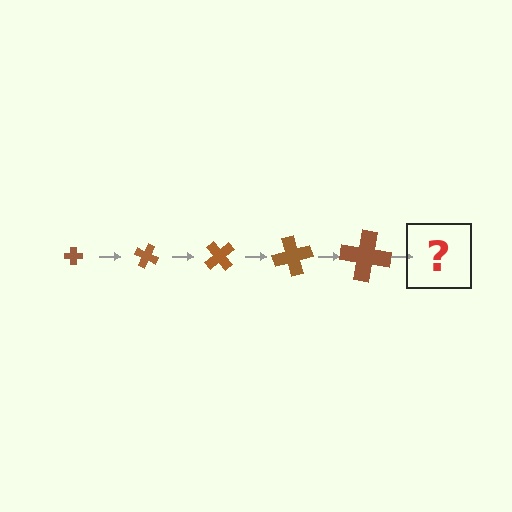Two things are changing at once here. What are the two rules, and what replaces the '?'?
The two rules are that the cross grows larger each step and it rotates 25 degrees each step. The '?' should be a cross, larger than the previous one and rotated 125 degrees from the start.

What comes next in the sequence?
The next element should be a cross, larger than the previous one and rotated 125 degrees from the start.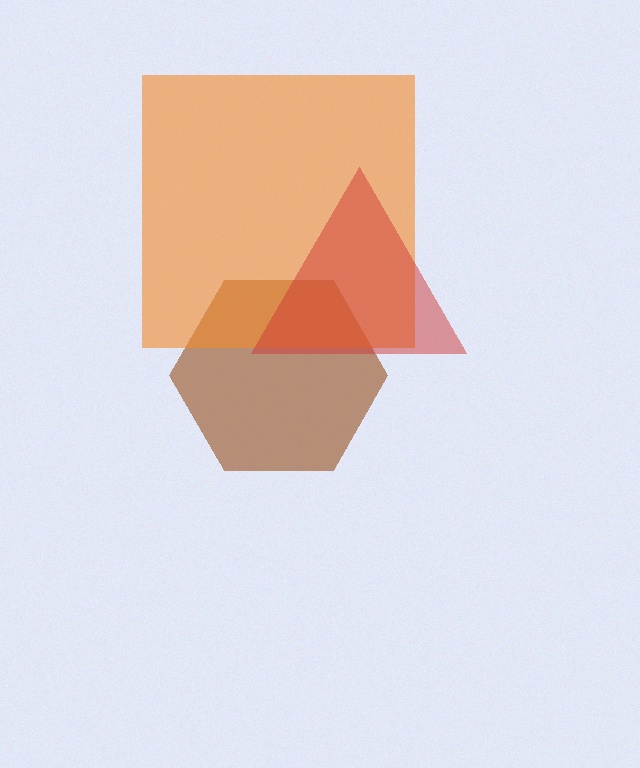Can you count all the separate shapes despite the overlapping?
Yes, there are 3 separate shapes.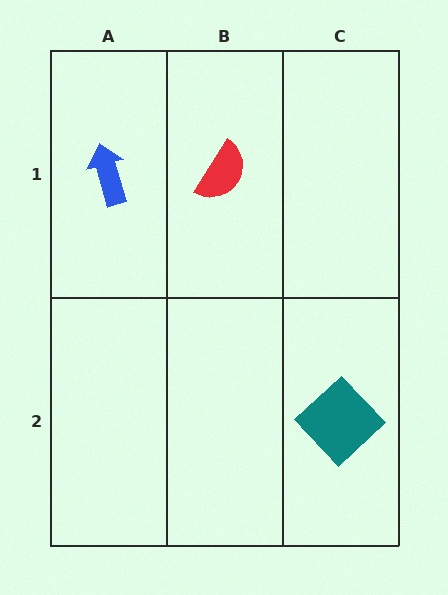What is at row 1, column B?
A red semicircle.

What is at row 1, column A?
A blue arrow.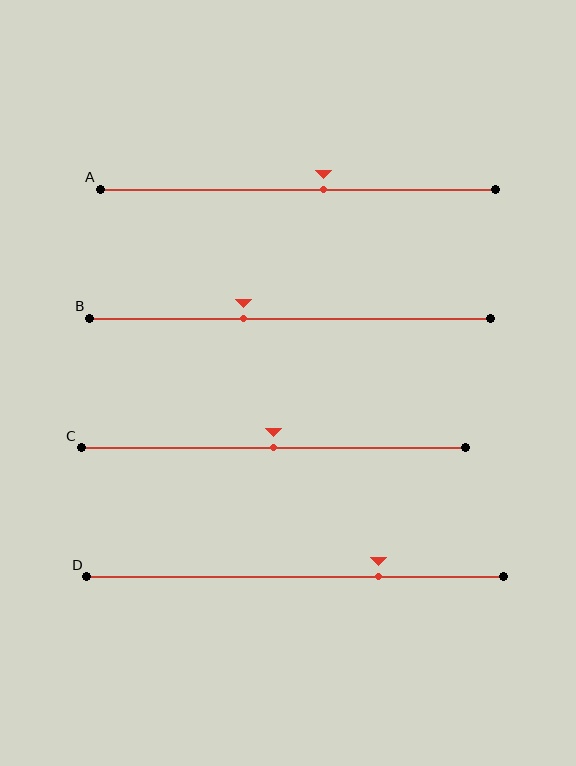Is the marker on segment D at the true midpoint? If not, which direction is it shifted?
No, the marker on segment D is shifted to the right by about 20% of the segment length.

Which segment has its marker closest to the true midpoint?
Segment C has its marker closest to the true midpoint.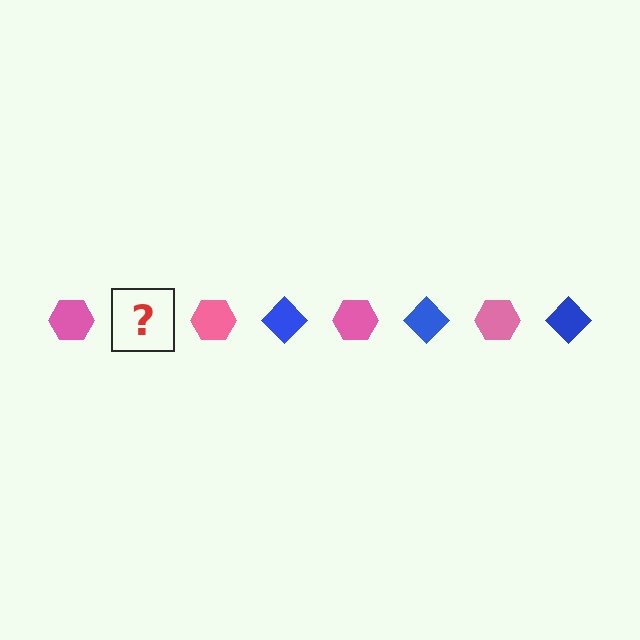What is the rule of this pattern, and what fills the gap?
The rule is that the pattern alternates between pink hexagon and blue diamond. The gap should be filled with a blue diamond.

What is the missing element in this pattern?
The missing element is a blue diamond.